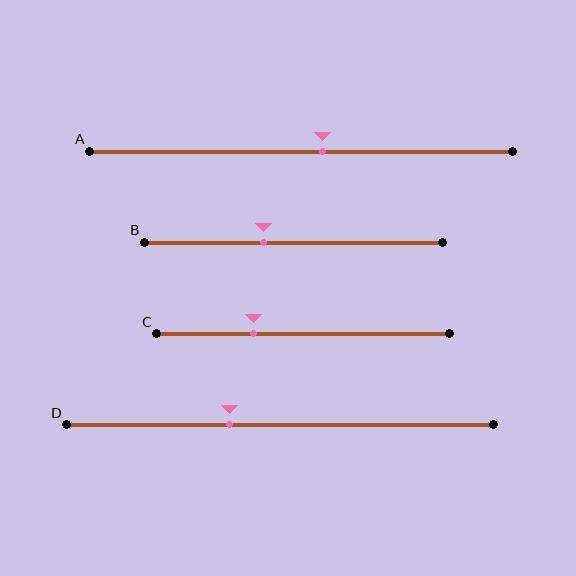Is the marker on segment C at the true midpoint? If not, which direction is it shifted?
No, the marker on segment C is shifted to the left by about 17% of the segment length.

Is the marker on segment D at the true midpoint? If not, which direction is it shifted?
No, the marker on segment D is shifted to the left by about 12% of the segment length.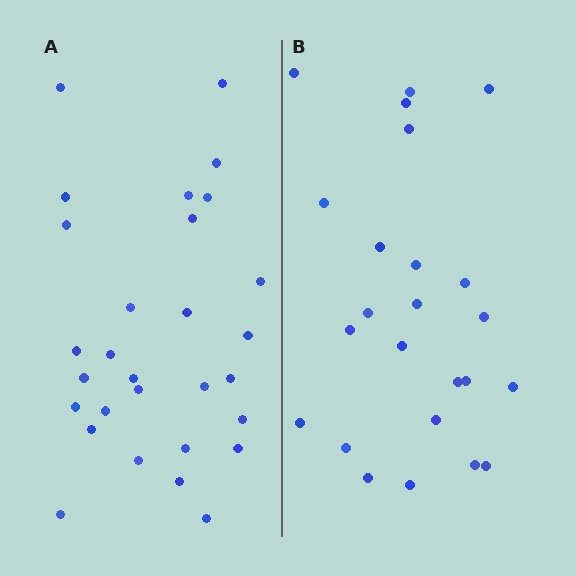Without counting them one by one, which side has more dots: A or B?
Region A (the left region) has more dots.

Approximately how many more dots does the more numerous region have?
Region A has about 5 more dots than region B.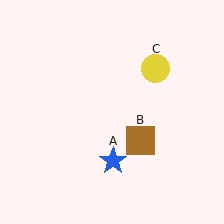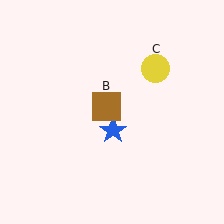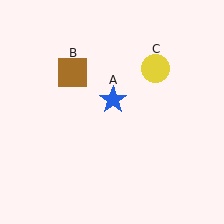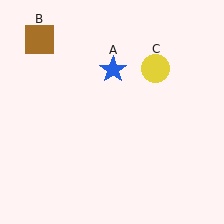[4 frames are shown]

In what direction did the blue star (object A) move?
The blue star (object A) moved up.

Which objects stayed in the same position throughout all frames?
Yellow circle (object C) remained stationary.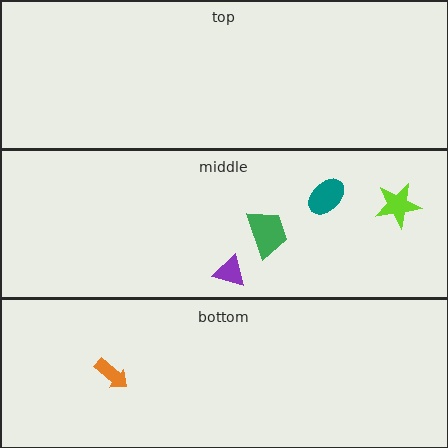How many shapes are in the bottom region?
1.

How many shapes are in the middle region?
4.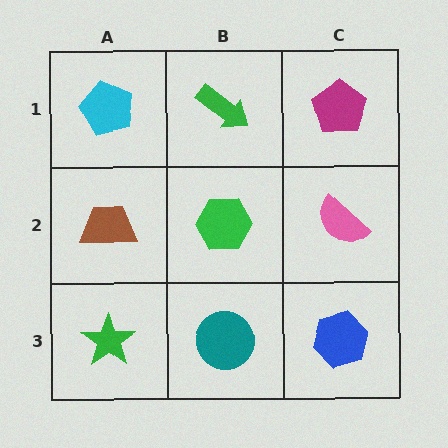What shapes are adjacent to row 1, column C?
A pink semicircle (row 2, column C), a green arrow (row 1, column B).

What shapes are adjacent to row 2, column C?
A magenta pentagon (row 1, column C), a blue hexagon (row 3, column C), a green hexagon (row 2, column B).